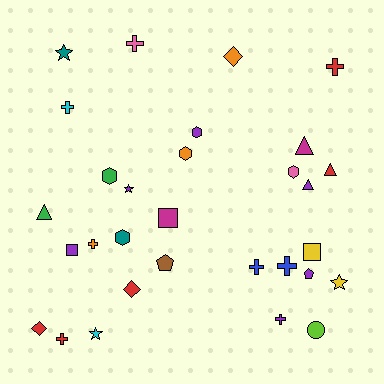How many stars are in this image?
There are 4 stars.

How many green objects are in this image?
There are 2 green objects.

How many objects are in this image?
There are 30 objects.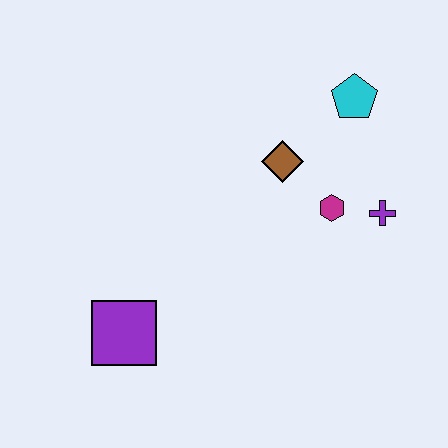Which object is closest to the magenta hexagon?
The purple cross is closest to the magenta hexagon.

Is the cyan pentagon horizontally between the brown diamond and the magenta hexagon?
No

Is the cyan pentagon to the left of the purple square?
No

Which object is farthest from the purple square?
The cyan pentagon is farthest from the purple square.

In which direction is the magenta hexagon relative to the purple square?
The magenta hexagon is to the right of the purple square.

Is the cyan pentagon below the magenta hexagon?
No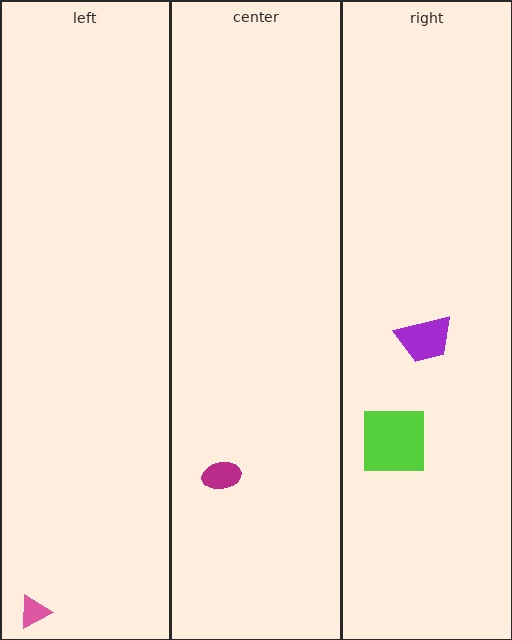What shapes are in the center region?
The magenta ellipse.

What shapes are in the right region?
The purple trapezoid, the lime square.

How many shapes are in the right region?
2.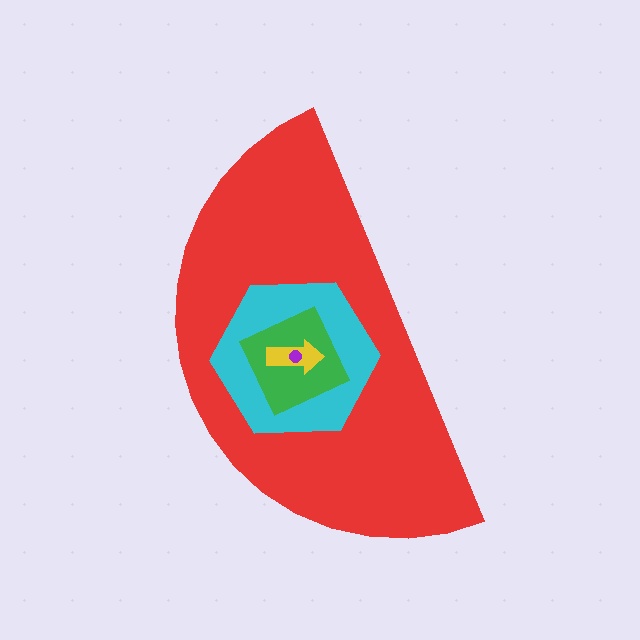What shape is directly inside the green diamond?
The yellow arrow.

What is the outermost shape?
The red semicircle.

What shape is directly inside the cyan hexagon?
The green diamond.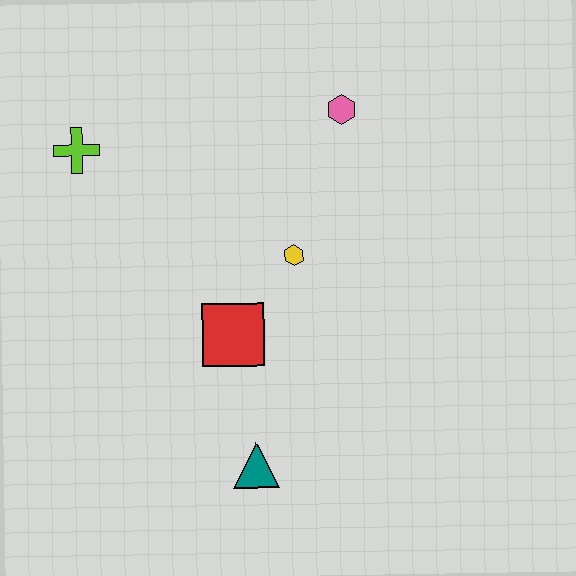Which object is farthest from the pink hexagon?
The teal triangle is farthest from the pink hexagon.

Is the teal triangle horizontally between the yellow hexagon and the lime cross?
Yes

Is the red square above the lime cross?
No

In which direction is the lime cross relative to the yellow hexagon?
The lime cross is to the left of the yellow hexagon.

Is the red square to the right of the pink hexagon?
No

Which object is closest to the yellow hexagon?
The red square is closest to the yellow hexagon.